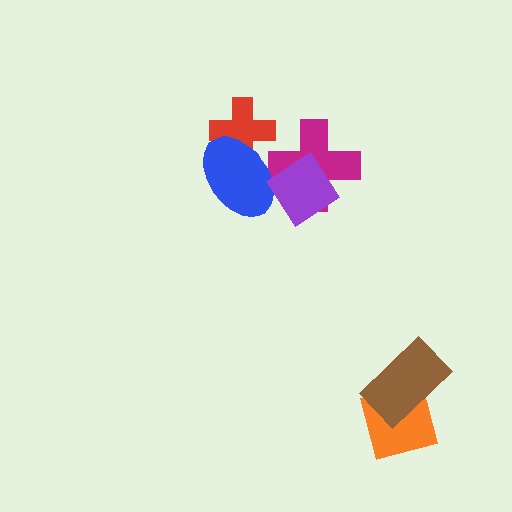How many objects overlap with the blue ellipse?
3 objects overlap with the blue ellipse.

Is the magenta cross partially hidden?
Yes, it is partially covered by another shape.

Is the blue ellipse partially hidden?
Yes, it is partially covered by another shape.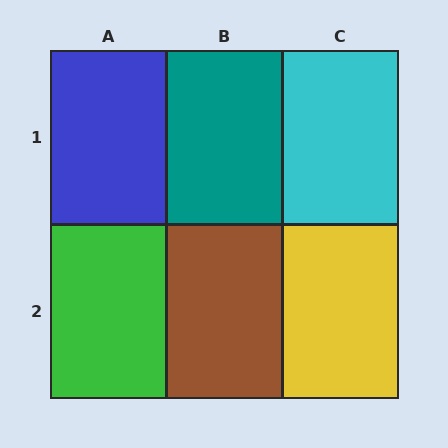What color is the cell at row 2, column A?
Green.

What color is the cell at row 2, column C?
Yellow.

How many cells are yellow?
1 cell is yellow.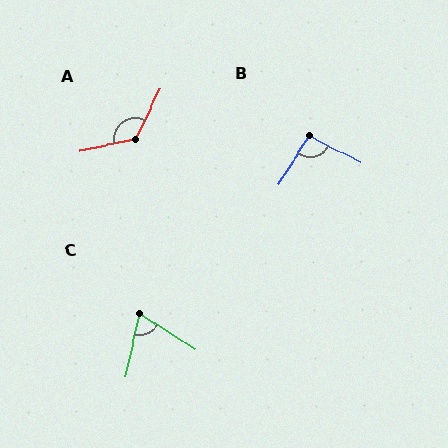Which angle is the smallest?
C, at approximately 69 degrees.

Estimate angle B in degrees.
Approximately 95 degrees.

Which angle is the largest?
A, at approximately 128 degrees.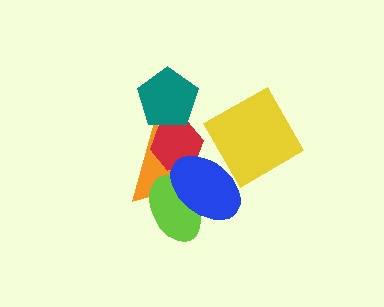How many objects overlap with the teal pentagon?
2 objects overlap with the teal pentagon.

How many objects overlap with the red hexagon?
3 objects overlap with the red hexagon.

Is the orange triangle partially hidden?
Yes, it is partially covered by another shape.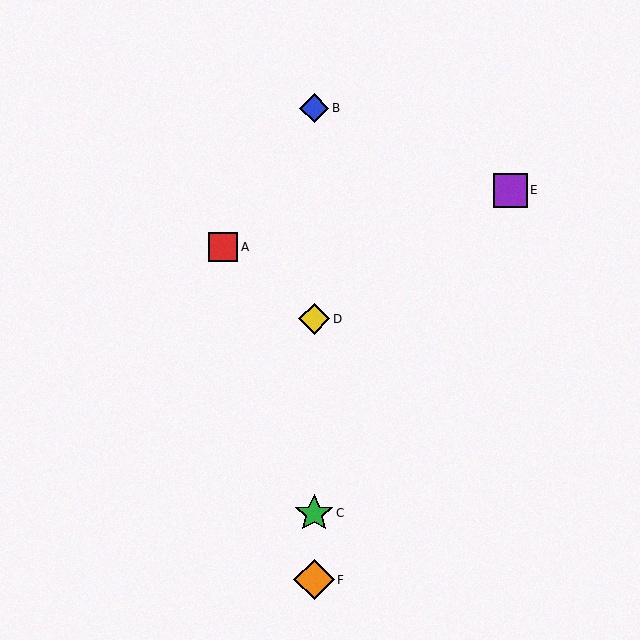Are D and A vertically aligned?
No, D is at x≈314 and A is at x≈223.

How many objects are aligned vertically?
4 objects (B, C, D, F) are aligned vertically.